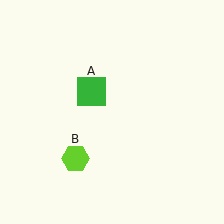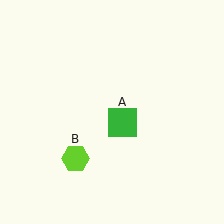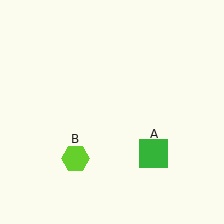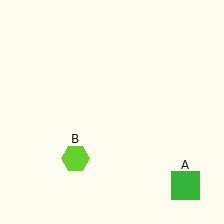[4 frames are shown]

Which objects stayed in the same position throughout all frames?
Lime hexagon (object B) remained stationary.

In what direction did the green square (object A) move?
The green square (object A) moved down and to the right.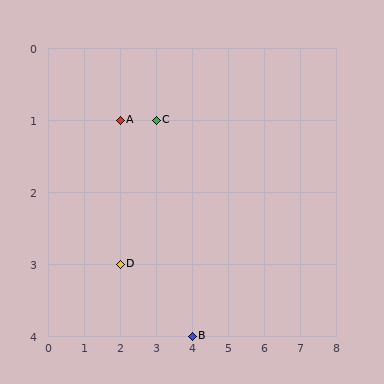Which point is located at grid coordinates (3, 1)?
Point C is at (3, 1).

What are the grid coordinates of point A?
Point A is at grid coordinates (2, 1).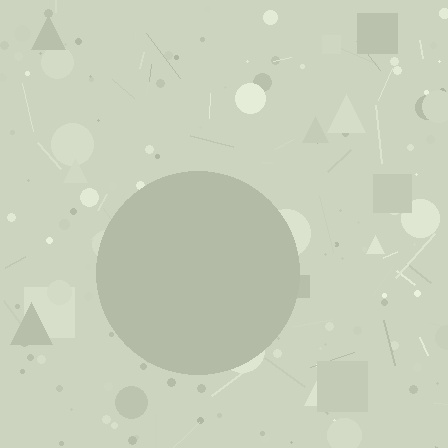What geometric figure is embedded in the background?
A circle is embedded in the background.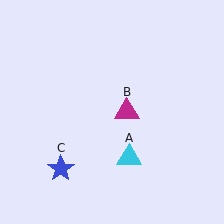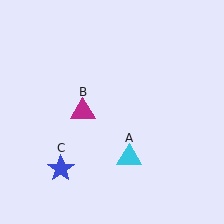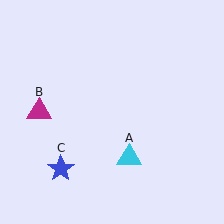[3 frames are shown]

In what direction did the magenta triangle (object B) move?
The magenta triangle (object B) moved left.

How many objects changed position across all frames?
1 object changed position: magenta triangle (object B).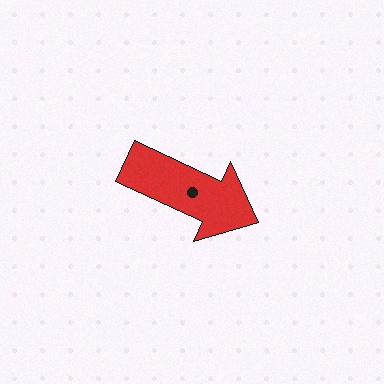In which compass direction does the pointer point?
Southeast.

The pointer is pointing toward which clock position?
Roughly 4 o'clock.